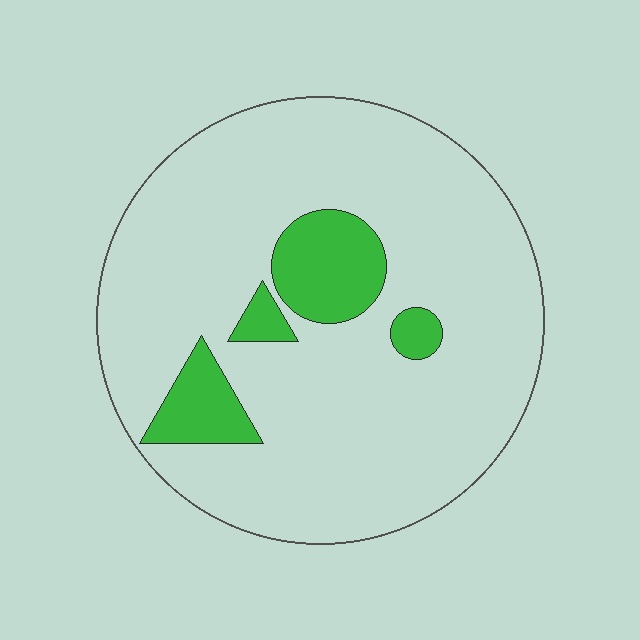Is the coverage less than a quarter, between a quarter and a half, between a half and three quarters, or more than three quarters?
Less than a quarter.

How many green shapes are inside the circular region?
4.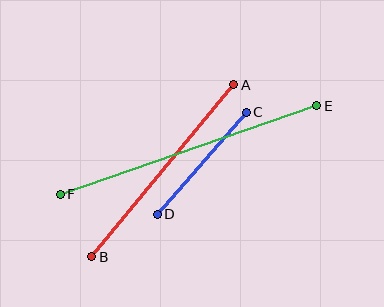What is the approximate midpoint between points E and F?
The midpoint is at approximately (189, 150) pixels.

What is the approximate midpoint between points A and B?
The midpoint is at approximately (163, 171) pixels.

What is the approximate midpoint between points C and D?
The midpoint is at approximately (202, 163) pixels.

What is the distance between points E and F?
The distance is approximately 272 pixels.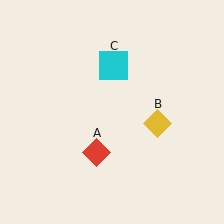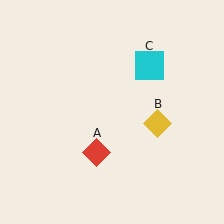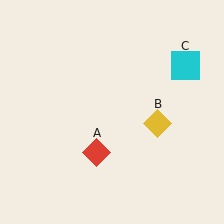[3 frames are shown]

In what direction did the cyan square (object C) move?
The cyan square (object C) moved right.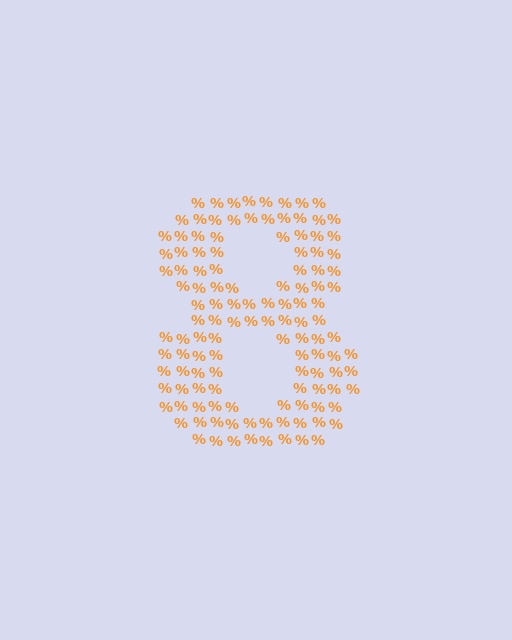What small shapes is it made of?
It is made of small percent signs.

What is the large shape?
The large shape is the digit 8.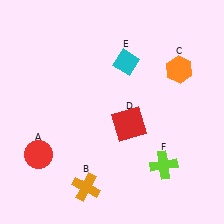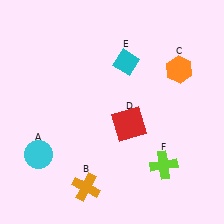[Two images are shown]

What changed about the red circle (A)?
In Image 1, A is red. In Image 2, it changed to cyan.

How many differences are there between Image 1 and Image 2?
There is 1 difference between the two images.